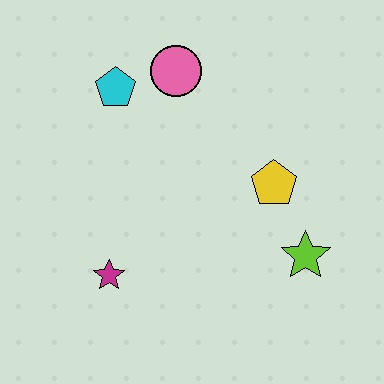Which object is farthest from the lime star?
The cyan pentagon is farthest from the lime star.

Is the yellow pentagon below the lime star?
No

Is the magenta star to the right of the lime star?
No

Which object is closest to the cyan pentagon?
The pink circle is closest to the cyan pentagon.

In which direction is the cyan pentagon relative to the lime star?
The cyan pentagon is to the left of the lime star.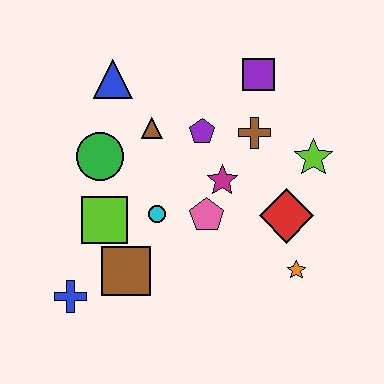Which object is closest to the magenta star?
The pink pentagon is closest to the magenta star.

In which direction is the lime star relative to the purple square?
The lime star is below the purple square.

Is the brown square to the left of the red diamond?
Yes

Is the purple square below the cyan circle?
No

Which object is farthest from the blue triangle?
The orange star is farthest from the blue triangle.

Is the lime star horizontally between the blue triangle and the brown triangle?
No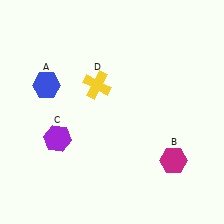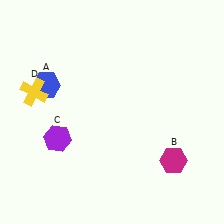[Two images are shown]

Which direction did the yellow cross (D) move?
The yellow cross (D) moved left.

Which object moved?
The yellow cross (D) moved left.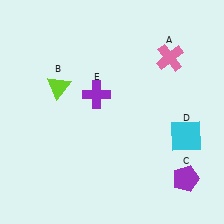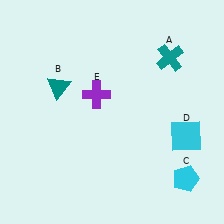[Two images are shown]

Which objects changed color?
A changed from pink to teal. B changed from lime to teal. C changed from purple to cyan.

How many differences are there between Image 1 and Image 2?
There are 3 differences between the two images.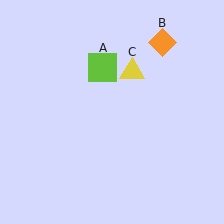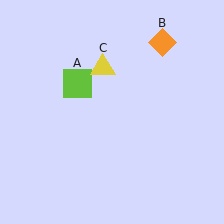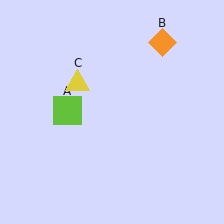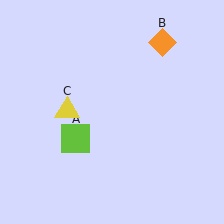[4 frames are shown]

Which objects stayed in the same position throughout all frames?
Orange diamond (object B) remained stationary.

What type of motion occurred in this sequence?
The lime square (object A), yellow triangle (object C) rotated counterclockwise around the center of the scene.